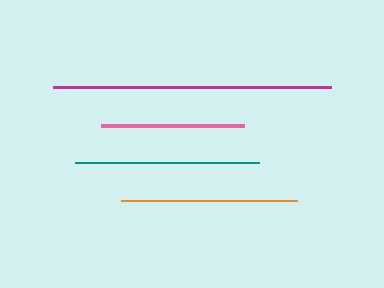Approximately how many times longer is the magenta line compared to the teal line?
The magenta line is approximately 1.5 times the length of the teal line.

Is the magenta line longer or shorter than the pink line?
The magenta line is longer than the pink line.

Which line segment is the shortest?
The pink line is the shortest at approximately 143 pixels.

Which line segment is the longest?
The magenta line is the longest at approximately 278 pixels.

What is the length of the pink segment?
The pink segment is approximately 143 pixels long.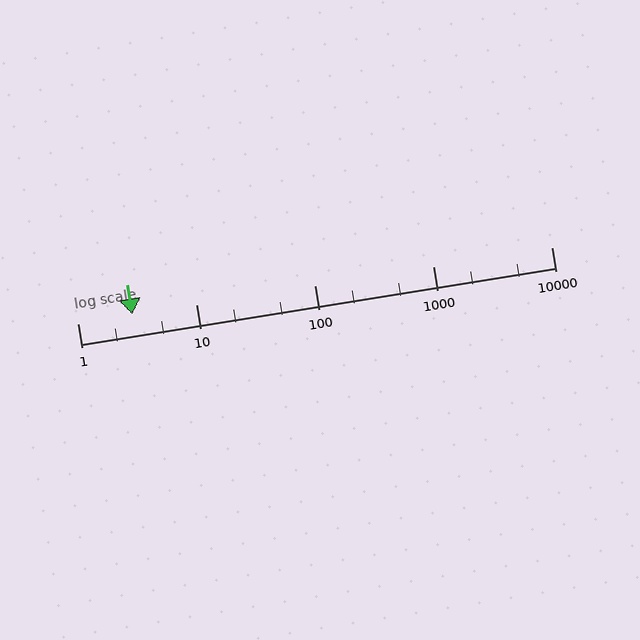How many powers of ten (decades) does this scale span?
The scale spans 4 decades, from 1 to 10000.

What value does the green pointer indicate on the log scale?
The pointer indicates approximately 2.9.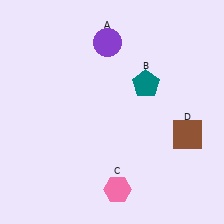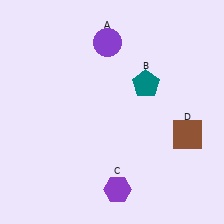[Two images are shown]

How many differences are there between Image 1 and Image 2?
There is 1 difference between the two images.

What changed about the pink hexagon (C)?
In Image 1, C is pink. In Image 2, it changed to purple.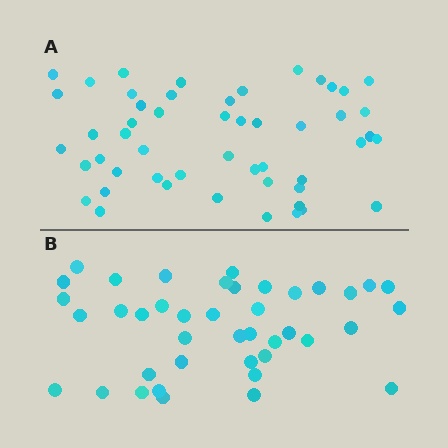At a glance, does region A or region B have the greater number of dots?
Region A (the top region) has more dots.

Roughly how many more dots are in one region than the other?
Region A has roughly 10 or so more dots than region B.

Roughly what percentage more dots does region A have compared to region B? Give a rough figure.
About 25% more.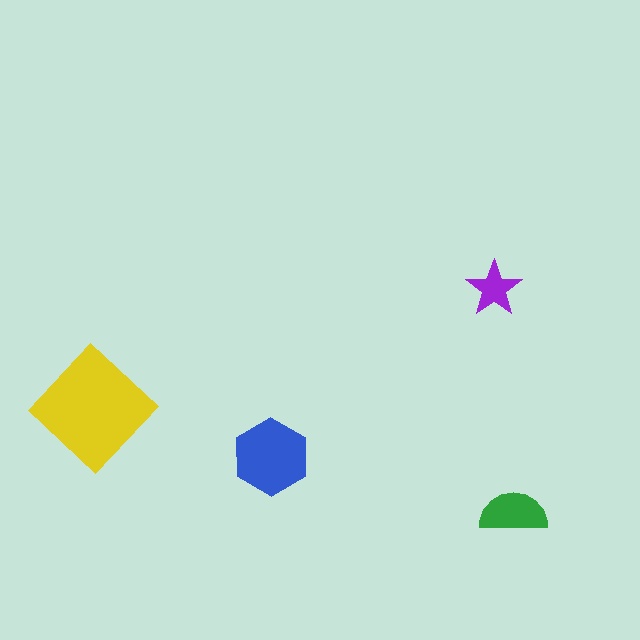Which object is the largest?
The yellow diamond.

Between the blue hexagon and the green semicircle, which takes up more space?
The blue hexagon.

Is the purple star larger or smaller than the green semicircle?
Smaller.